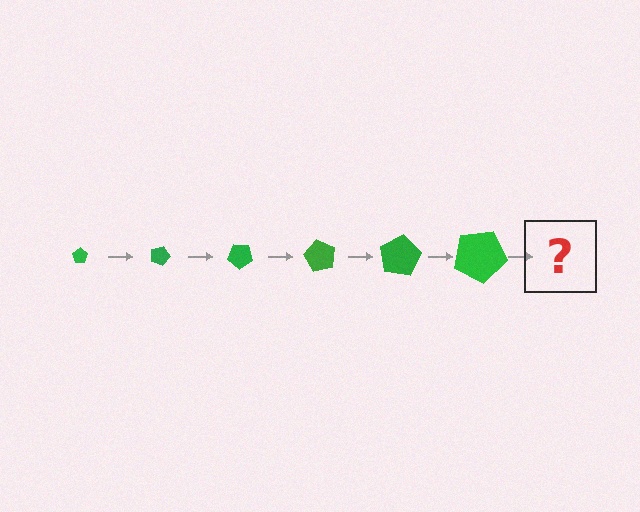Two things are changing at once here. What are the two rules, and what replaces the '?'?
The two rules are that the pentagon grows larger each step and it rotates 20 degrees each step. The '?' should be a pentagon, larger than the previous one and rotated 120 degrees from the start.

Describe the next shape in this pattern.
It should be a pentagon, larger than the previous one and rotated 120 degrees from the start.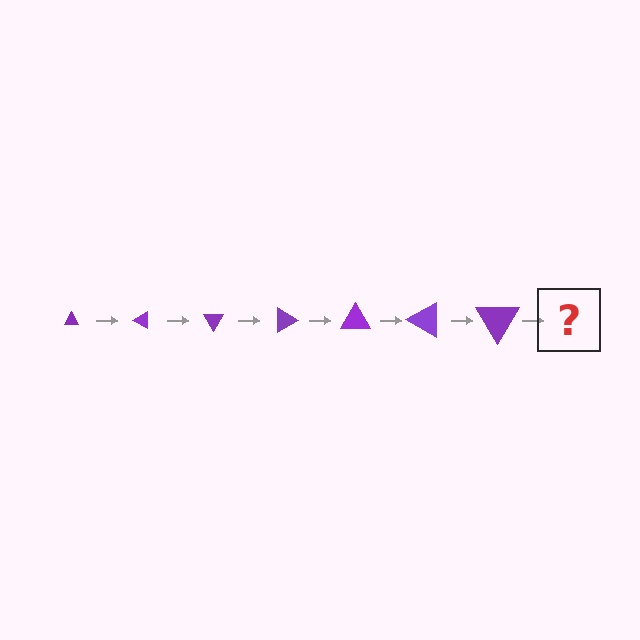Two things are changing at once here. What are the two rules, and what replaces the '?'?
The two rules are that the triangle grows larger each step and it rotates 30 degrees each step. The '?' should be a triangle, larger than the previous one and rotated 210 degrees from the start.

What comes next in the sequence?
The next element should be a triangle, larger than the previous one and rotated 210 degrees from the start.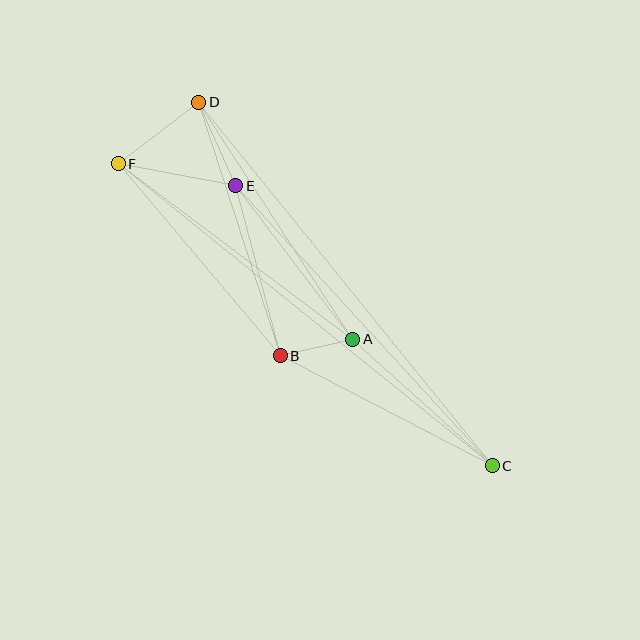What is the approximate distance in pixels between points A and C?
The distance between A and C is approximately 188 pixels.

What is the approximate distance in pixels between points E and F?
The distance between E and F is approximately 120 pixels.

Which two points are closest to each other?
Points A and B are closest to each other.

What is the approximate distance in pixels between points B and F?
The distance between B and F is approximately 251 pixels.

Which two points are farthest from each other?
Points C and F are farthest from each other.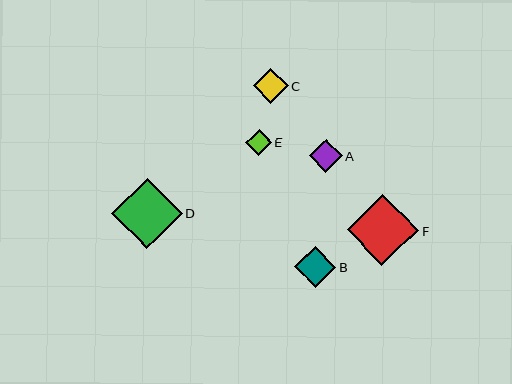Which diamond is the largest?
Diamond F is the largest with a size of approximately 71 pixels.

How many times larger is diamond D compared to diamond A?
Diamond D is approximately 2.1 times the size of diamond A.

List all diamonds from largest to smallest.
From largest to smallest: F, D, B, C, A, E.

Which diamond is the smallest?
Diamond E is the smallest with a size of approximately 26 pixels.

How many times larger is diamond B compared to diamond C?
Diamond B is approximately 1.2 times the size of diamond C.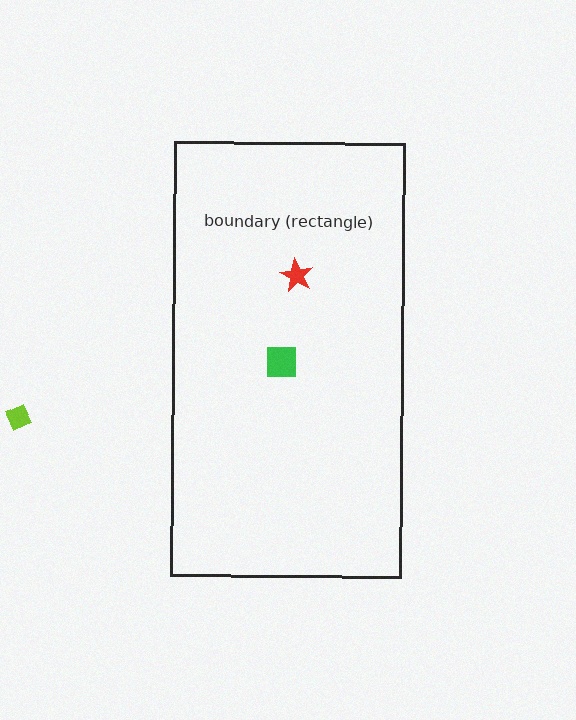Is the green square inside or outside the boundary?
Inside.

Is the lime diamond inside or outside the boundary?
Outside.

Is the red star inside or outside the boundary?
Inside.